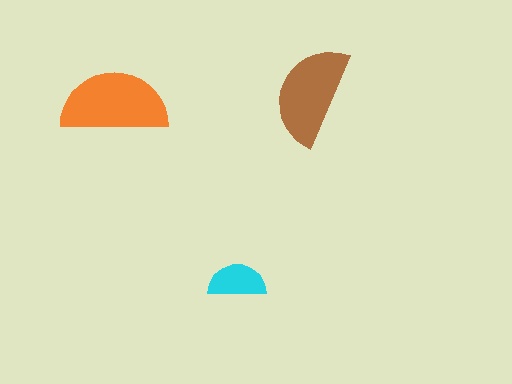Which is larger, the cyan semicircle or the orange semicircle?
The orange one.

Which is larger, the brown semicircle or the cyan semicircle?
The brown one.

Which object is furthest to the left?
The orange semicircle is leftmost.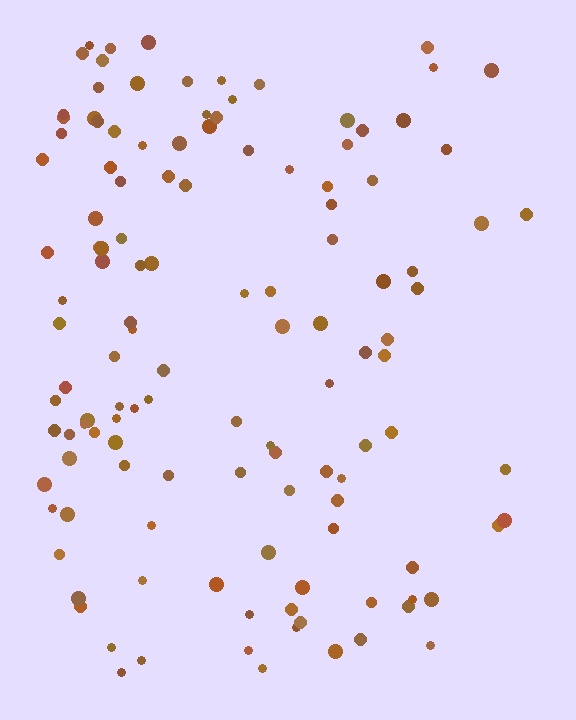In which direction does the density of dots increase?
From right to left, with the left side densest.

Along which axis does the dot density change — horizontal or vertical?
Horizontal.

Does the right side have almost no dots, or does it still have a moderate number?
Still a moderate number, just noticeably fewer than the left.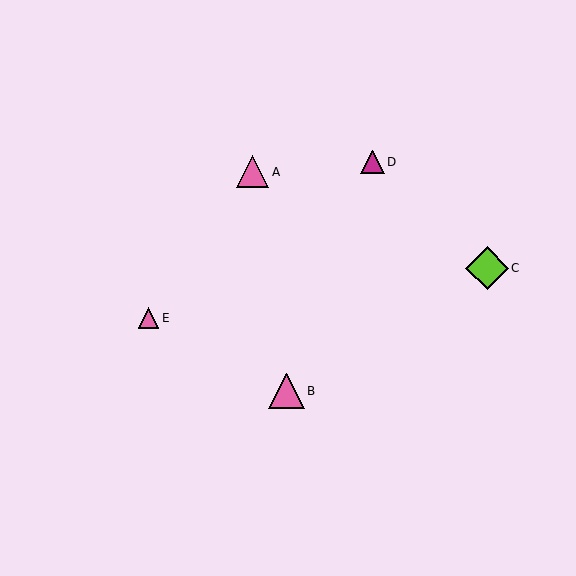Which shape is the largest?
The lime diamond (labeled C) is the largest.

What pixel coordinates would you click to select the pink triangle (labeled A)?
Click at (252, 172) to select the pink triangle A.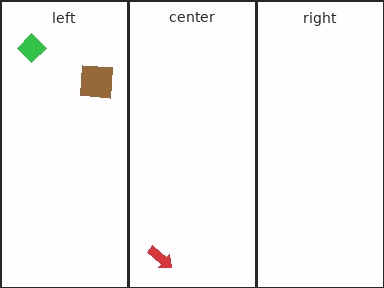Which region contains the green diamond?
The left region.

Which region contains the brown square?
The left region.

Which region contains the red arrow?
The center region.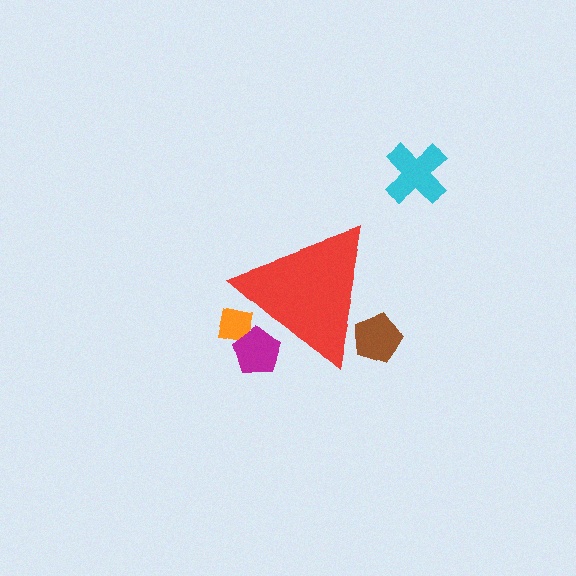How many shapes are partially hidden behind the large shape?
3 shapes are partially hidden.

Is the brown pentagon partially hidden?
Yes, the brown pentagon is partially hidden behind the red triangle.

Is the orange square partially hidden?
Yes, the orange square is partially hidden behind the red triangle.